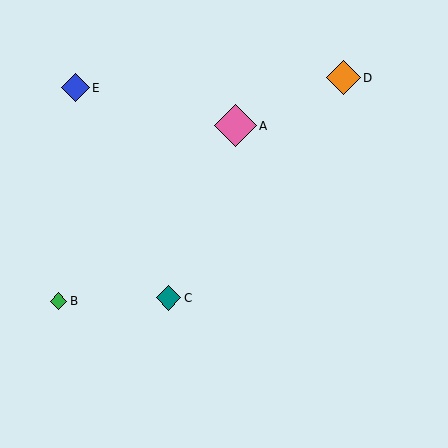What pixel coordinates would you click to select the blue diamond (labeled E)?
Click at (75, 88) to select the blue diamond E.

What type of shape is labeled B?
Shape B is a green diamond.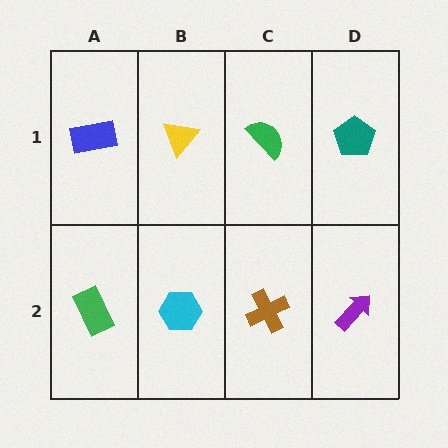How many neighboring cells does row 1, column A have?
2.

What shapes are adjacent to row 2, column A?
A blue rectangle (row 1, column A), a cyan hexagon (row 2, column B).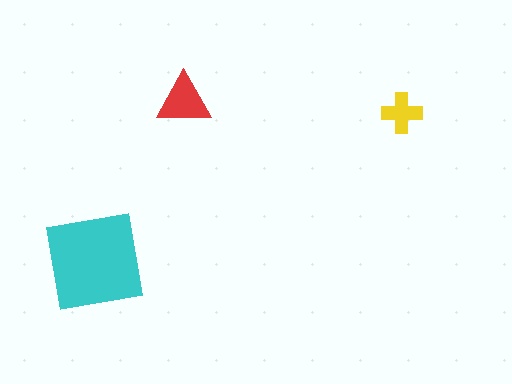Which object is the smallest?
The yellow cross.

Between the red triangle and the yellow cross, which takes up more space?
The red triangle.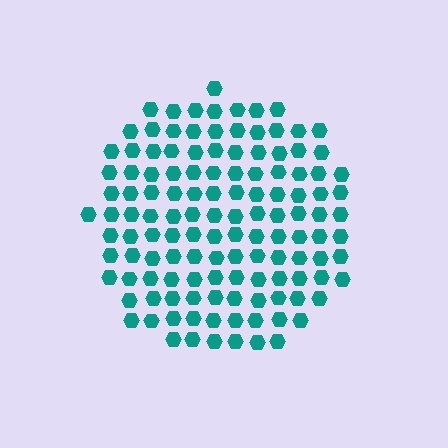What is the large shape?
The large shape is a circle.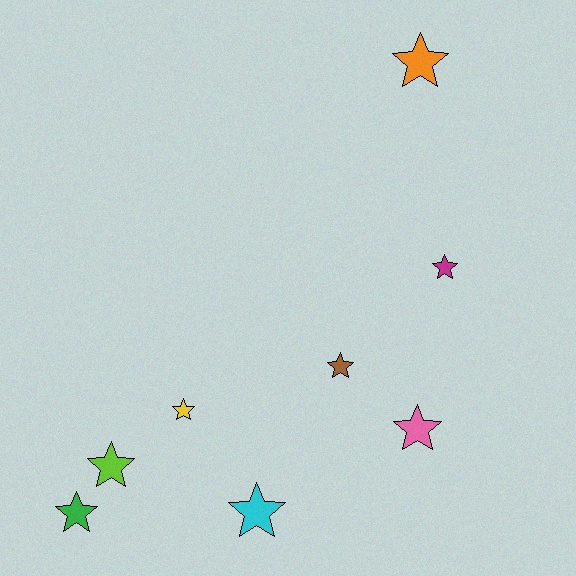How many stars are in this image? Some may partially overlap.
There are 8 stars.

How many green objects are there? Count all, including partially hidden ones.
There is 1 green object.